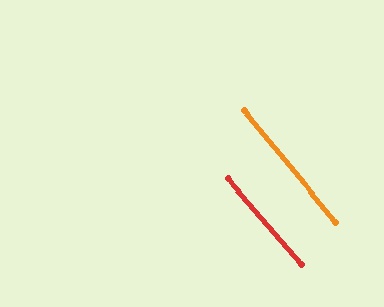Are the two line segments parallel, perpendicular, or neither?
Parallel — their directions differ by only 1.2°.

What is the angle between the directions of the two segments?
Approximately 1 degree.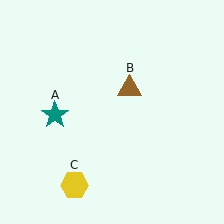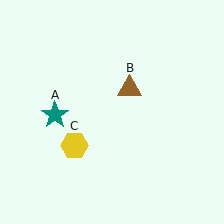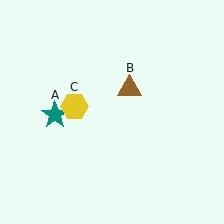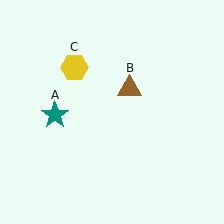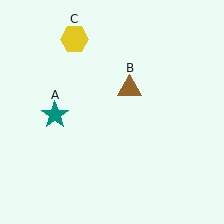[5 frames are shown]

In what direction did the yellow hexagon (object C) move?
The yellow hexagon (object C) moved up.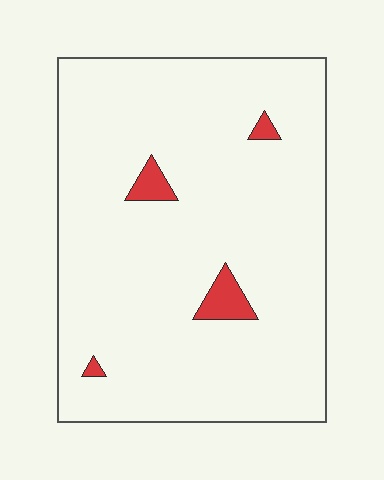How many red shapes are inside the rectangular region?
4.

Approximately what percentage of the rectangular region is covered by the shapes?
Approximately 5%.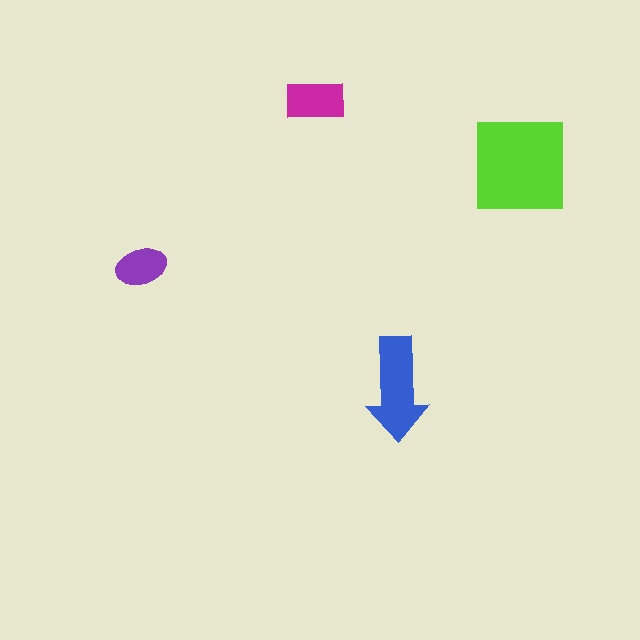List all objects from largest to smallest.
The lime square, the blue arrow, the magenta rectangle, the purple ellipse.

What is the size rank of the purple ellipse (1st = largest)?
4th.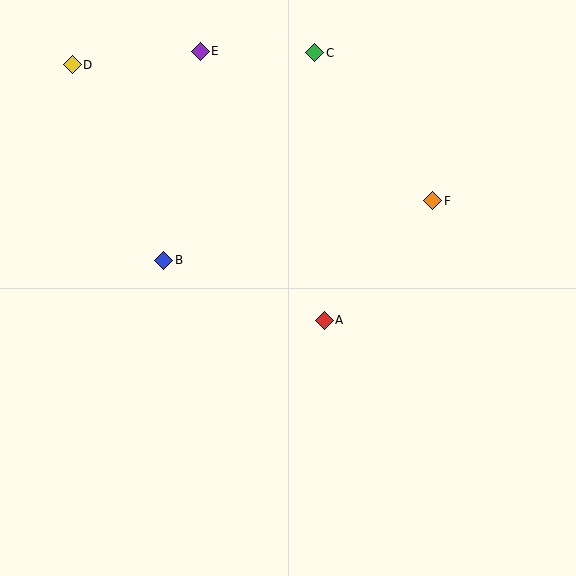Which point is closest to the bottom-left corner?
Point B is closest to the bottom-left corner.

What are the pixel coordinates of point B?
Point B is at (164, 260).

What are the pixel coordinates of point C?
Point C is at (314, 53).